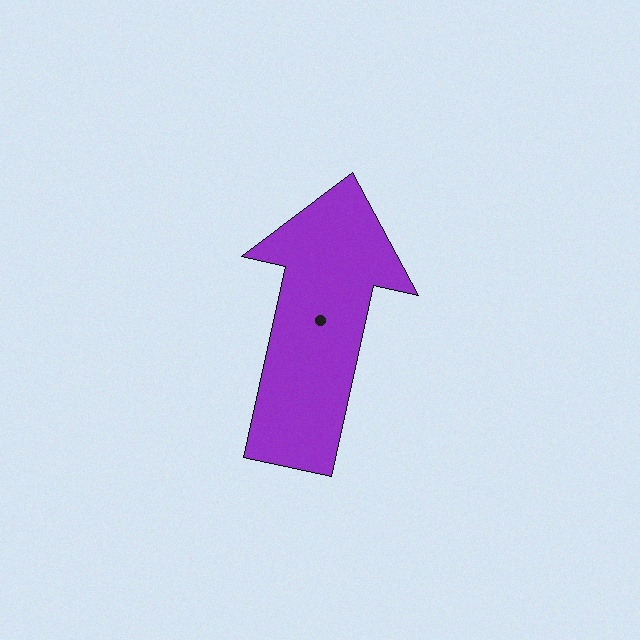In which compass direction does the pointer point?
North.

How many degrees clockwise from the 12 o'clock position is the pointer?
Approximately 12 degrees.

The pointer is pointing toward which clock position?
Roughly 12 o'clock.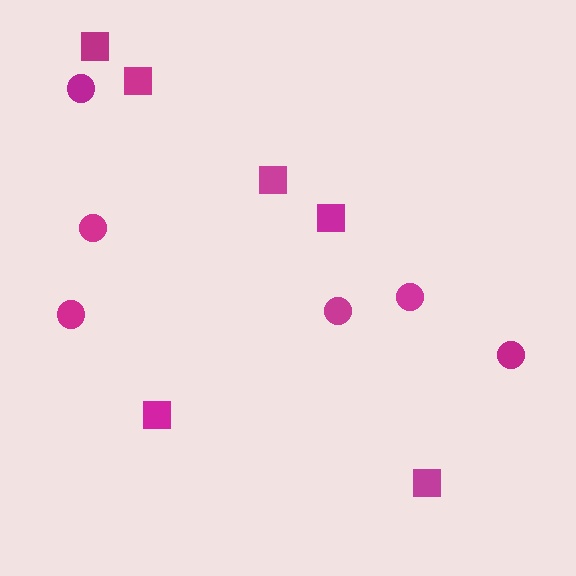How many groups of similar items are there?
There are 2 groups: one group of squares (6) and one group of circles (6).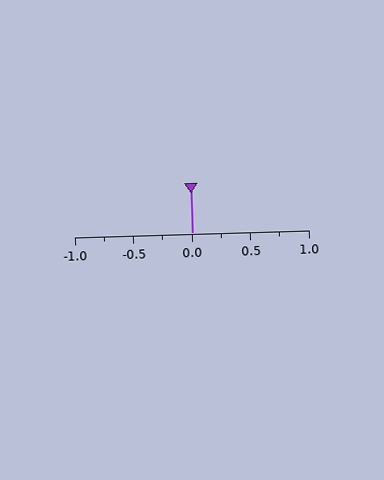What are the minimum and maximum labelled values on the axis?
The axis runs from -1.0 to 1.0.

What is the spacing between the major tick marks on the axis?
The major ticks are spaced 0.5 apart.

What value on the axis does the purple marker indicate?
The marker indicates approximately 0.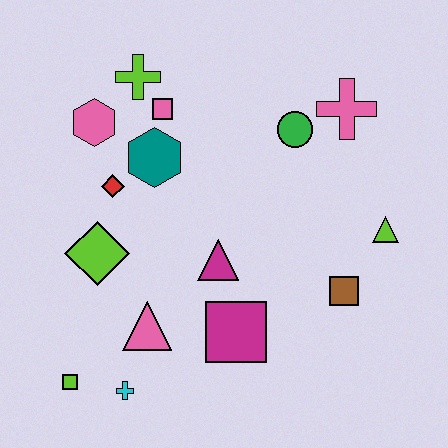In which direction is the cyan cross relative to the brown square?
The cyan cross is to the left of the brown square.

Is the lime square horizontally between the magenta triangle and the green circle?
No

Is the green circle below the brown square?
No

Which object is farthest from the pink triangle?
The pink cross is farthest from the pink triangle.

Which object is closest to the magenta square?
The magenta triangle is closest to the magenta square.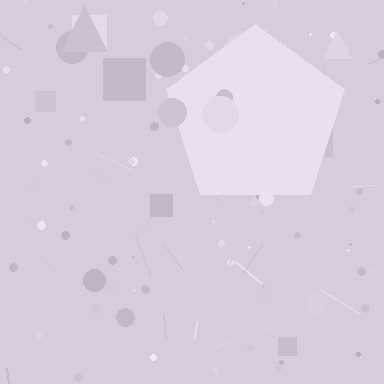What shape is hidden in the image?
A pentagon is hidden in the image.